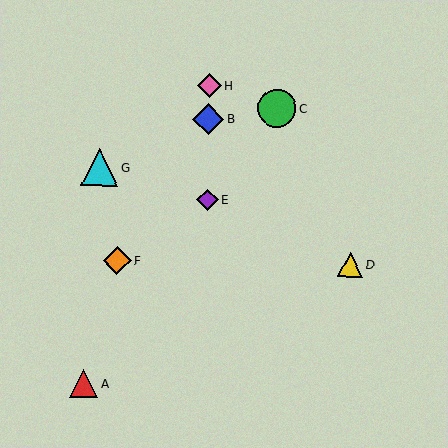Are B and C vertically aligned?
No, B is at x≈209 and C is at x≈277.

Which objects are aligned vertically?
Objects B, E, H are aligned vertically.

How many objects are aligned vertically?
3 objects (B, E, H) are aligned vertically.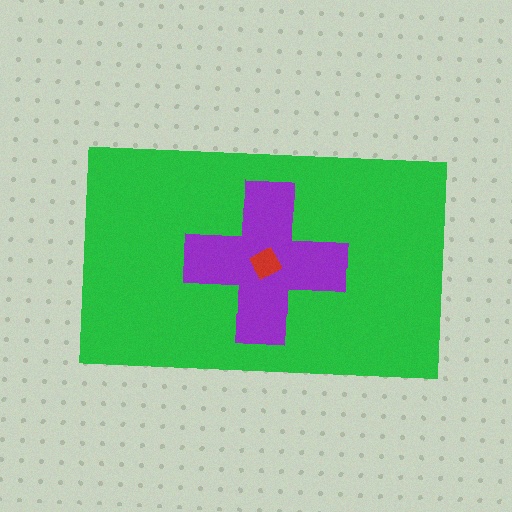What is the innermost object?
The red diamond.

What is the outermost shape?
The green rectangle.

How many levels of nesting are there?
3.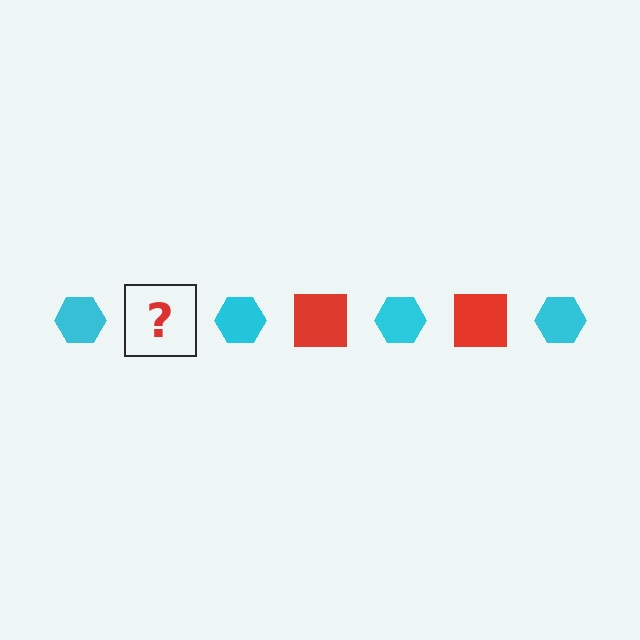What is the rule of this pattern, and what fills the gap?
The rule is that the pattern alternates between cyan hexagon and red square. The gap should be filled with a red square.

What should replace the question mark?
The question mark should be replaced with a red square.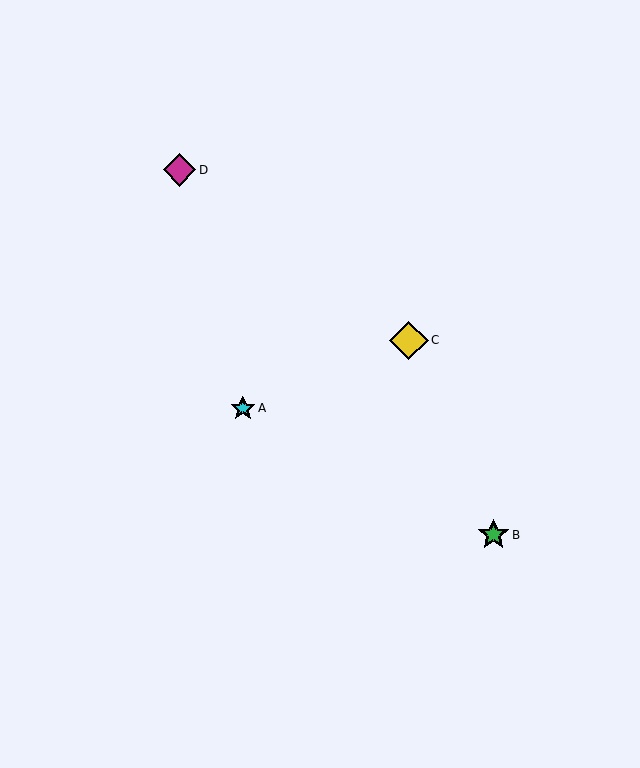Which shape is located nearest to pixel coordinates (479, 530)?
The green star (labeled B) at (494, 535) is nearest to that location.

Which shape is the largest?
The yellow diamond (labeled C) is the largest.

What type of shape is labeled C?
Shape C is a yellow diamond.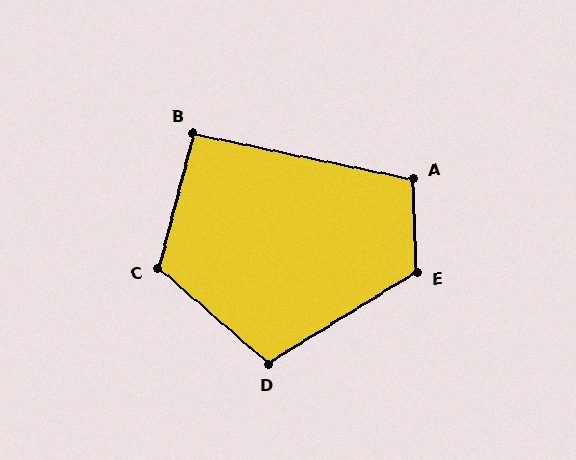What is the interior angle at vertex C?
Approximately 116 degrees (obtuse).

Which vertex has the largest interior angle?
E, at approximately 120 degrees.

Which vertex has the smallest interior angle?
B, at approximately 93 degrees.